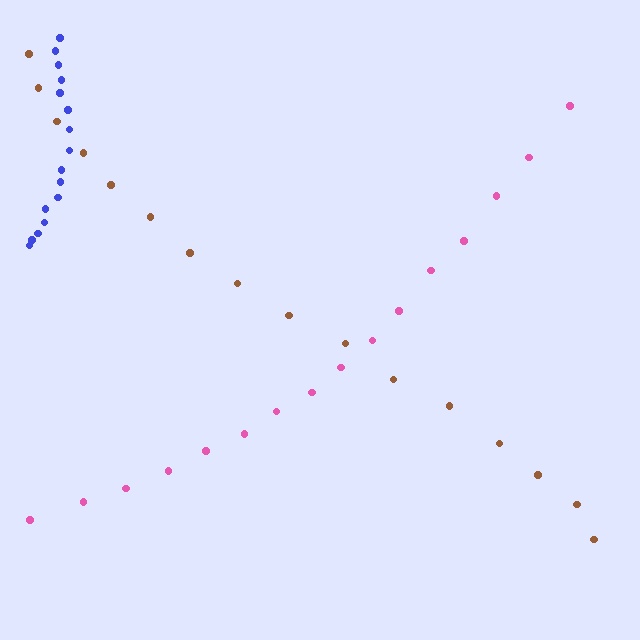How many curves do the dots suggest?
There are 3 distinct paths.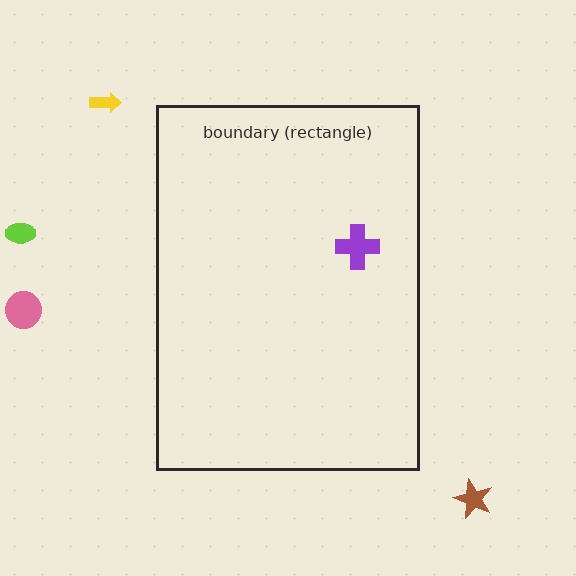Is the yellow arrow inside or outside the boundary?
Outside.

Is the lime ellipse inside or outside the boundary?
Outside.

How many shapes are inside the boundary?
1 inside, 4 outside.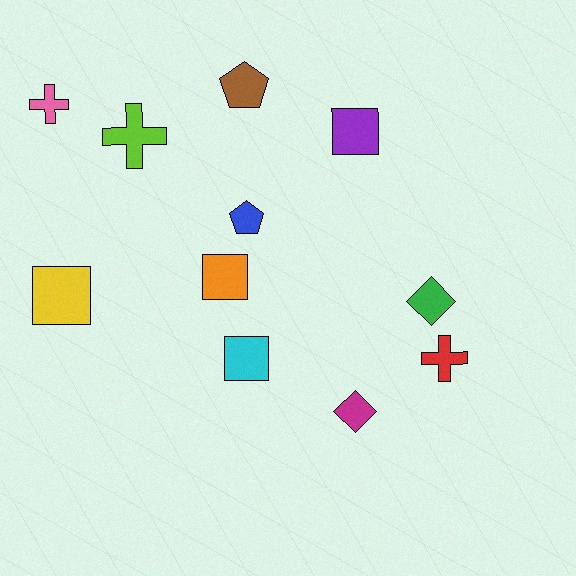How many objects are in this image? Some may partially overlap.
There are 11 objects.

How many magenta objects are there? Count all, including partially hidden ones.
There is 1 magenta object.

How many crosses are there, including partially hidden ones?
There are 3 crosses.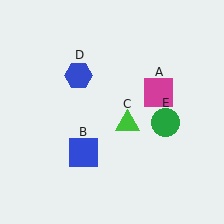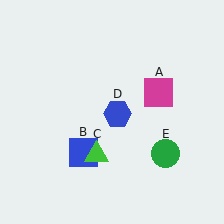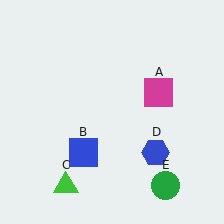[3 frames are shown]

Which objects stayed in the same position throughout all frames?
Magenta square (object A) and blue square (object B) remained stationary.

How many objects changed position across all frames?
3 objects changed position: green triangle (object C), blue hexagon (object D), green circle (object E).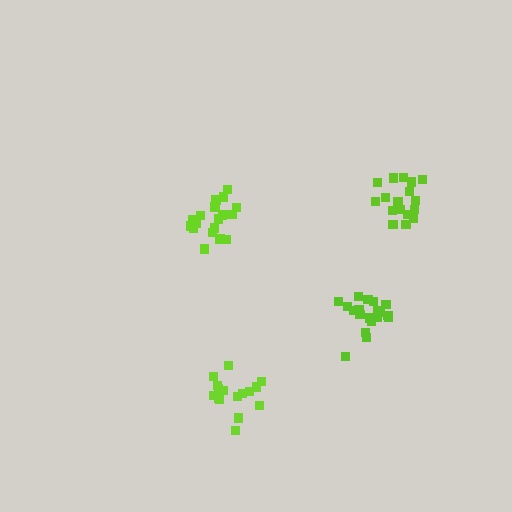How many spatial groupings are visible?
There are 4 spatial groupings.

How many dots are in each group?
Group 1: 16 dots, Group 2: 19 dots, Group 3: 17 dots, Group 4: 19 dots (71 total).